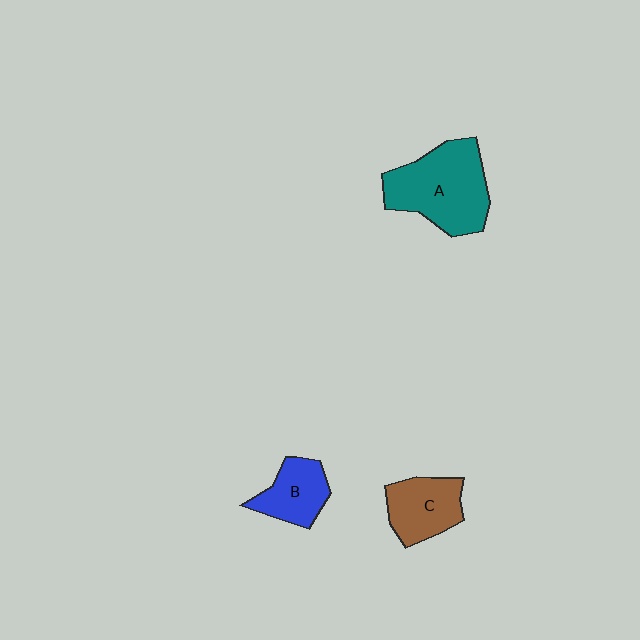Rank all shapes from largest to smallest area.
From largest to smallest: A (teal), C (brown), B (blue).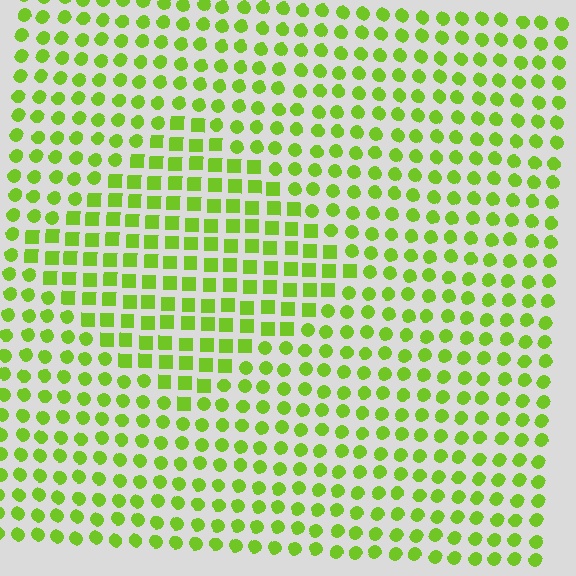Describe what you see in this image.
The image is filled with small lime elements arranged in a uniform grid. A diamond-shaped region contains squares, while the surrounding area contains circles. The boundary is defined purely by the change in element shape.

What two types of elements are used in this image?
The image uses squares inside the diamond region and circles outside it.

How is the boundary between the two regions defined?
The boundary is defined by a change in element shape: squares inside vs. circles outside. All elements share the same color and spacing.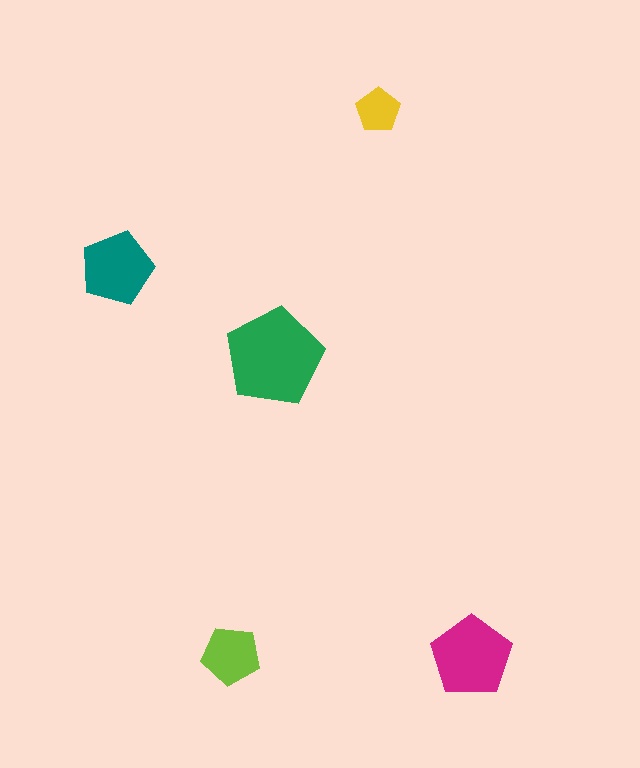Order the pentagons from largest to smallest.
the green one, the magenta one, the teal one, the lime one, the yellow one.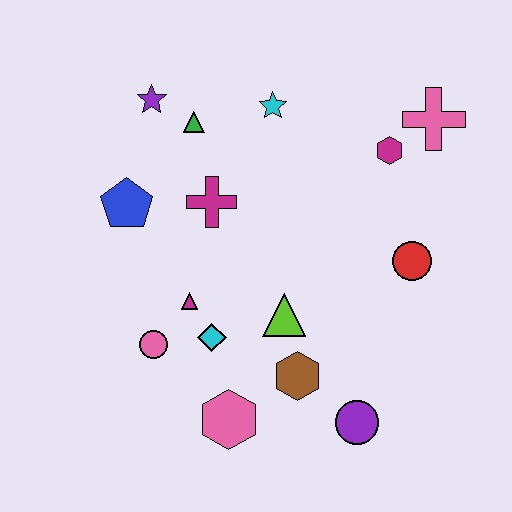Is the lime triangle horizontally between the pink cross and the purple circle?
No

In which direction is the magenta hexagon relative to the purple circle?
The magenta hexagon is above the purple circle.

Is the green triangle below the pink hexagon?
No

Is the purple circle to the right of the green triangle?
Yes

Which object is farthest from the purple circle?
The purple star is farthest from the purple circle.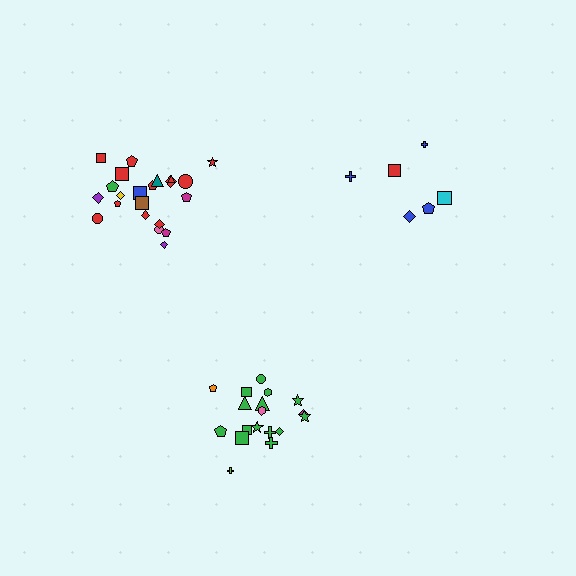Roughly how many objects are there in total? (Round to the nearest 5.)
Roughly 45 objects in total.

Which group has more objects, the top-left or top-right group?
The top-left group.